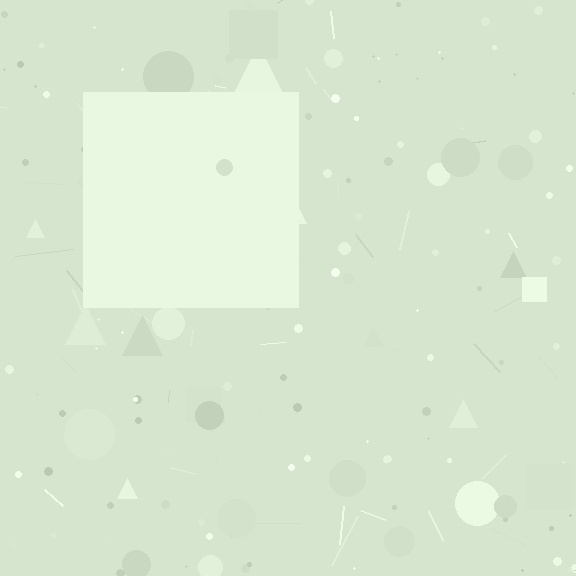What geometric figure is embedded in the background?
A square is embedded in the background.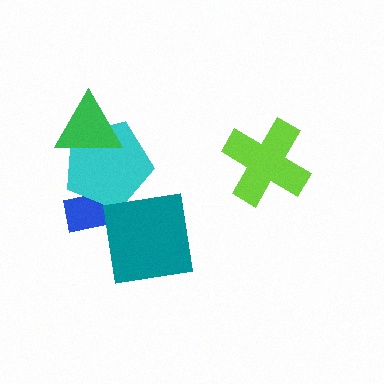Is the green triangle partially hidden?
No, no other shape covers it.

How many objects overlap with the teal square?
0 objects overlap with the teal square.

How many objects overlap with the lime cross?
0 objects overlap with the lime cross.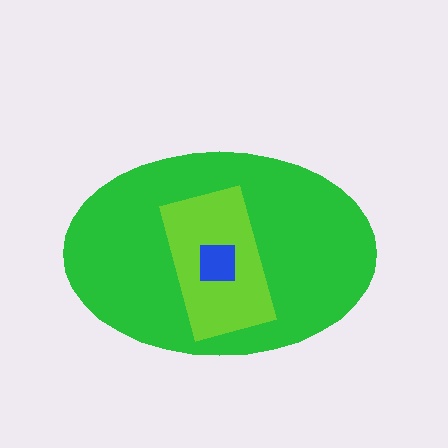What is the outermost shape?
The green ellipse.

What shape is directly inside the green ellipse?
The lime rectangle.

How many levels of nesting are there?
3.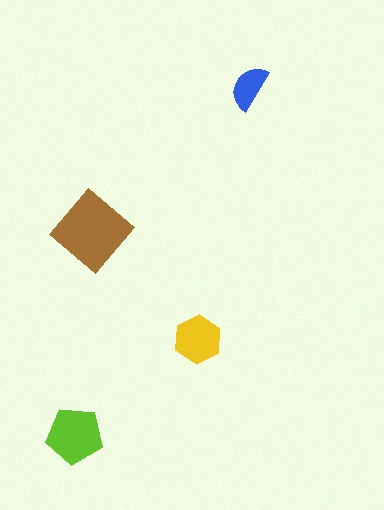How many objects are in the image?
There are 4 objects in the image.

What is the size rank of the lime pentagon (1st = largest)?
2nd.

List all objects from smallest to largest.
The blue semicircle, the yellow hexagon, the lime pentagon, the brown diamond.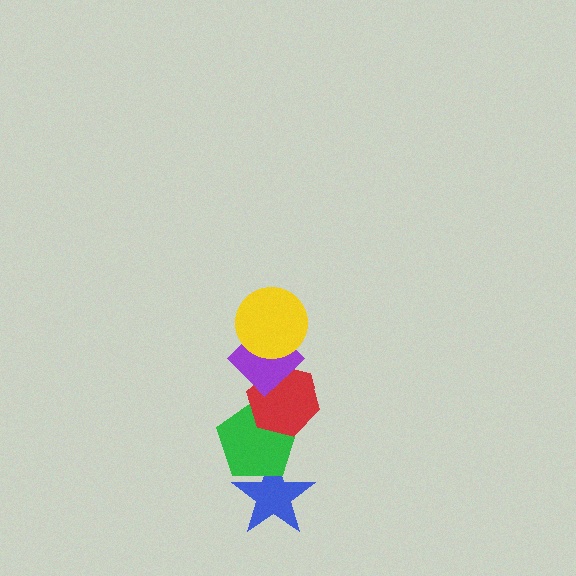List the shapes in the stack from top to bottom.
From top to bottom: the yellow circle, the purple diamond, the red hexagon, the green pentagon, the blue star.